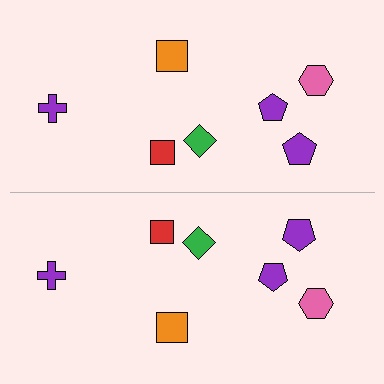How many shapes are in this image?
There are 14 shapes in this image.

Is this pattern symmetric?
Yes, this pattern has bilateral (reflection) symmetry.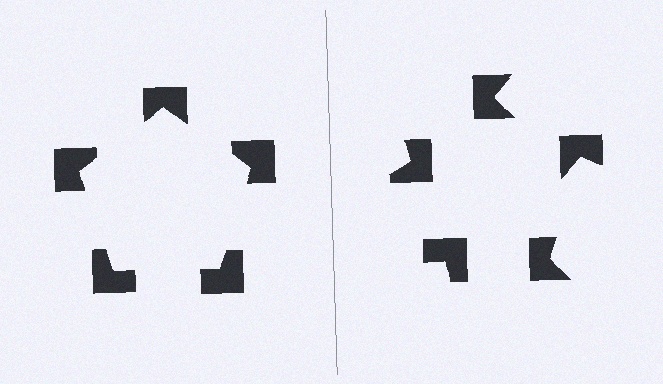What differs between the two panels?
The notched squares are positioned identically on both sides; only the wedge orientations differ. On the left they align to a pentagon; on the right they are misaligned.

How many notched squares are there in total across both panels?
10 — 5 on each side.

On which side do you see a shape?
An illusory pentagon appears on the left side. On the right side the wedge cuts are rotated, so no coherent shape forms.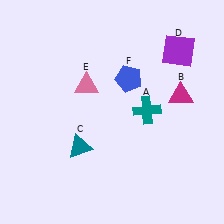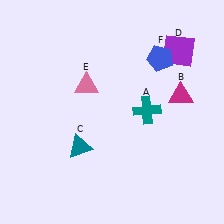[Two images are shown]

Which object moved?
The blue pentagon (F) moved right.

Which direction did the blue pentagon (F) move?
The blue pentagon (F) moved right.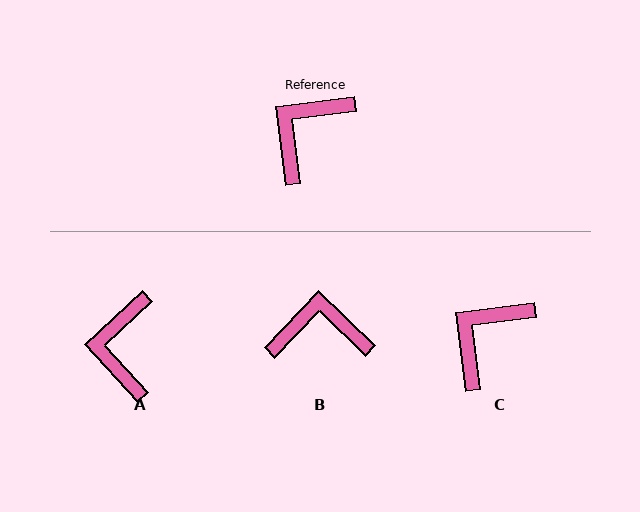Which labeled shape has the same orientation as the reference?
C.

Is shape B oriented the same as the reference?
No, it is off by about 51 degrees.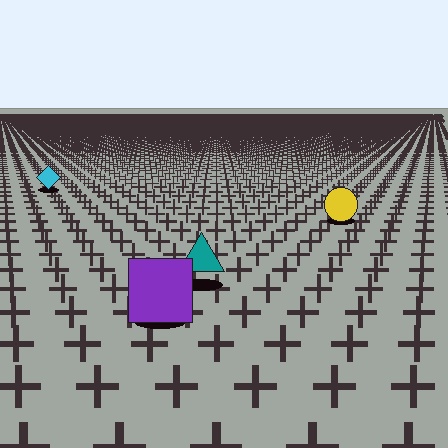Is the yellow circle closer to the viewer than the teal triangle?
No. The teal triangle is closer — you can tell from the texture gradient: the ground texture is coarser near it.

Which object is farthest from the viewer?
The cyan diamond is farthest from the viewer. It appears smaller and the ground texture around it is denser.